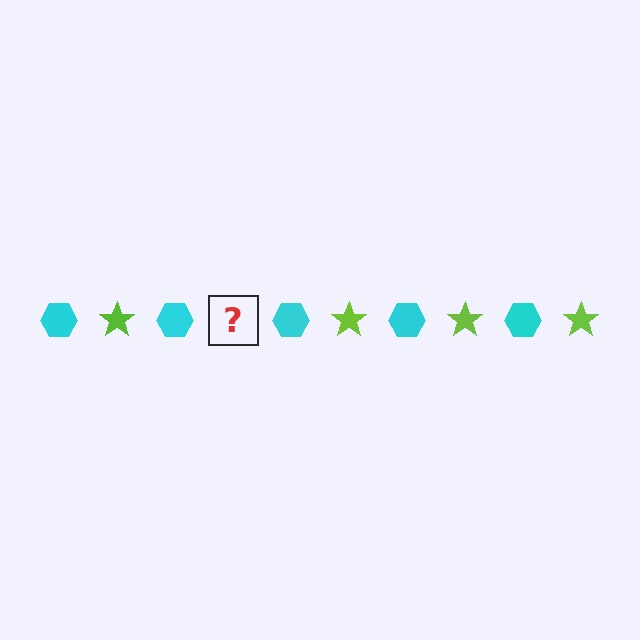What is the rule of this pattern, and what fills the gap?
The rule is that the pattern alternates between cyan hexagon and lime star. The gap should be filled with a lime star.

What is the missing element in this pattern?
The missing element is a lime star.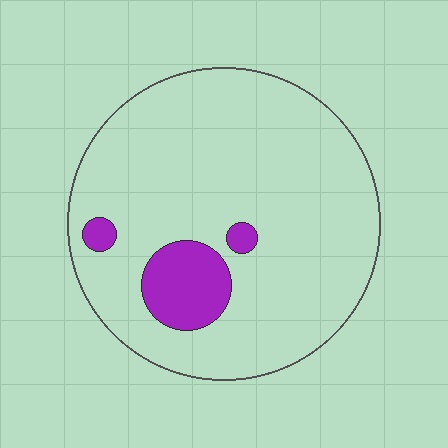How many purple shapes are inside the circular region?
3.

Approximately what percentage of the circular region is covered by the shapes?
Approximately 10%.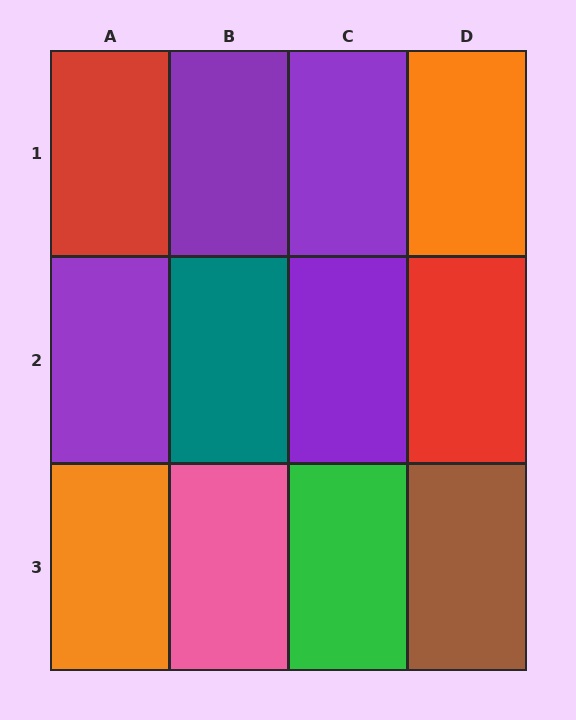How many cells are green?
1 cell is green.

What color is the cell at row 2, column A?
Purple.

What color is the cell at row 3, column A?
Orange.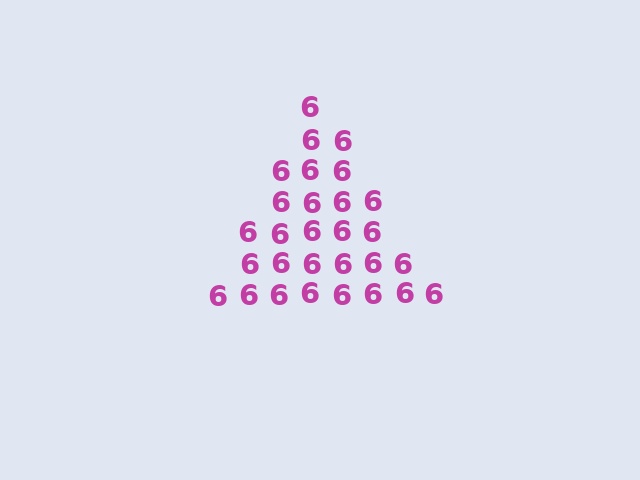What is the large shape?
The large shape is a triangle.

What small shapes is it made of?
It is made of small digit 6's.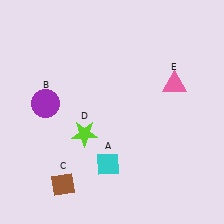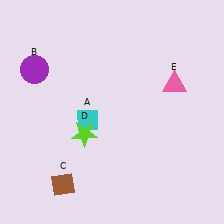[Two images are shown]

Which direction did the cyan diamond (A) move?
The cyan diamond (A) moved up.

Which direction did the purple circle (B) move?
The purple circle (B) moved up.